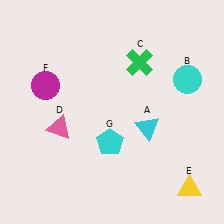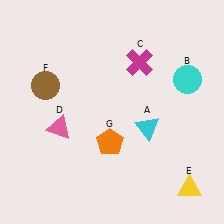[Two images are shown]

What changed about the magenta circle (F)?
In Image 1, F is magenta. In Image 2, it changed to brown.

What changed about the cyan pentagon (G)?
In Image 1, G is cyan. In Image 2, it changed to orange.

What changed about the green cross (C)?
In Image 1, C is green. In Image 2, it changed to magenta.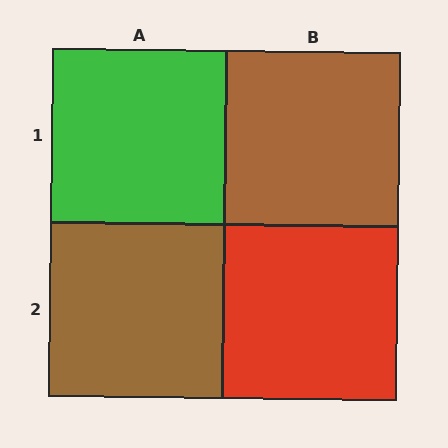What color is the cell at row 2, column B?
Red.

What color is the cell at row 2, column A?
Brown.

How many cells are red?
1 cell is red.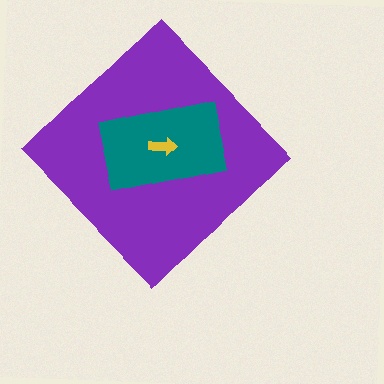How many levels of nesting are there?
3.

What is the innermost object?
The yellow arrow.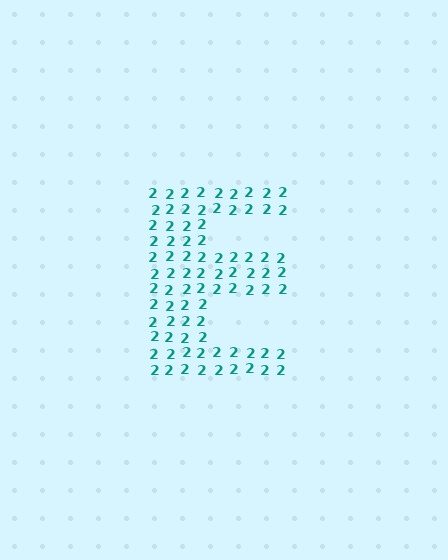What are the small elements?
The small elements are digit 2's.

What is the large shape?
The large shape is the letter E.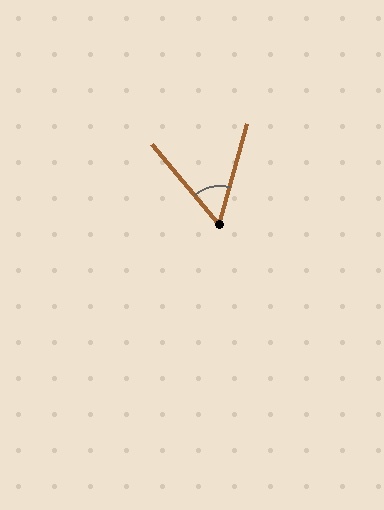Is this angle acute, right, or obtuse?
It is acute.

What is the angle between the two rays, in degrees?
Approximately 55 degrees.